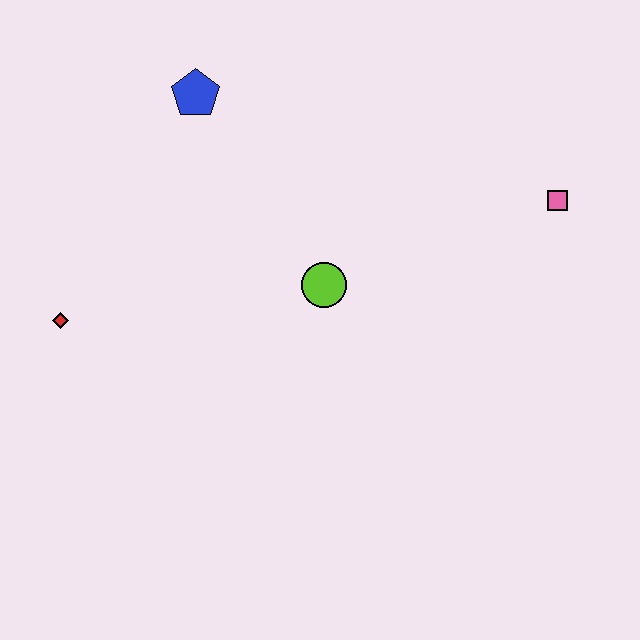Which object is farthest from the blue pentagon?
The pink square is farthest from the blue pentagon.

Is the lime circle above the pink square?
No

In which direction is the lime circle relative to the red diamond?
The lime circle is to the right of the red diamond.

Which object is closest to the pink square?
The lime circle is closest to the pink square.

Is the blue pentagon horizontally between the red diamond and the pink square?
Yes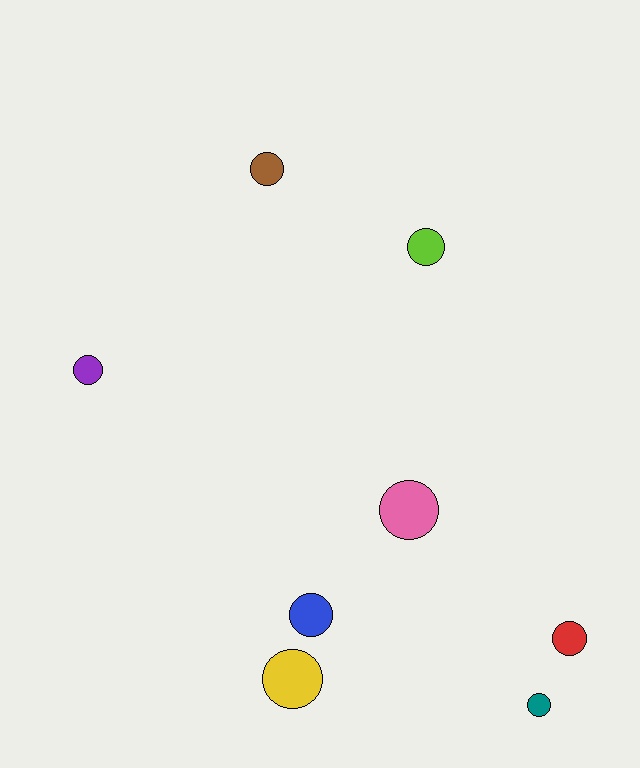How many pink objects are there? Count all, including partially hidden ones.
There is 1 pink object.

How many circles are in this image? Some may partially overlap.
There are 8 circles.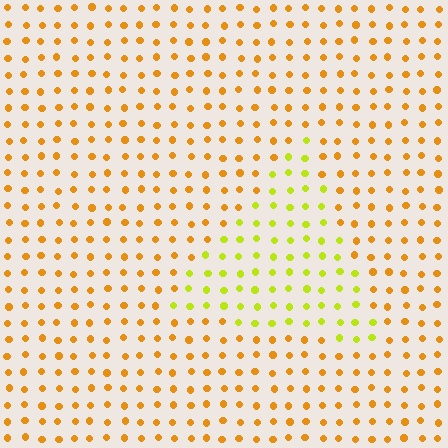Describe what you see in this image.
The image is filled with small orange elements in a uniform arrangement. A triangle-shaped region is visible where the elements are tinted to a slightly different hue, forming a subtle color boundary.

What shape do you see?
I see a triangle.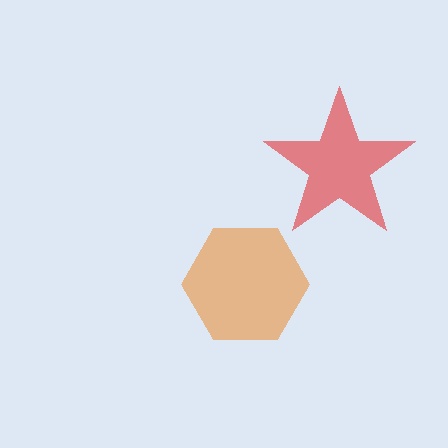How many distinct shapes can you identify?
There are 2 distinct shapes: a red star, an orange hexagon.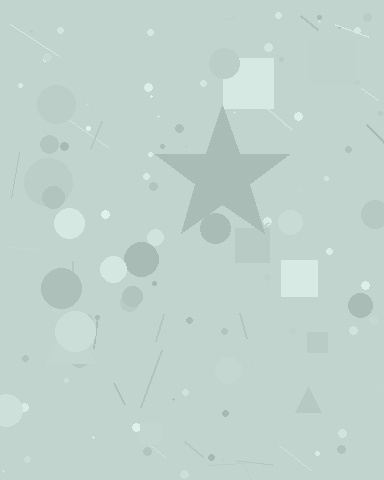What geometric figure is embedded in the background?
A star is embedded in the background.